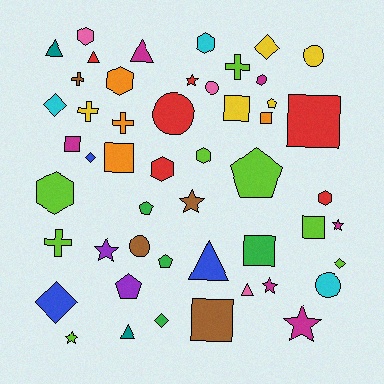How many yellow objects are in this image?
There are 5 yellow objects.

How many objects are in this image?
There are 50 objects.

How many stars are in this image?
There are 7 stars.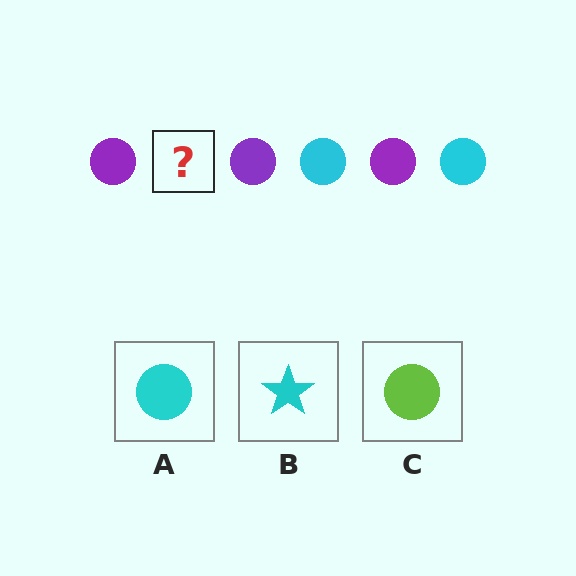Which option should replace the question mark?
Option A.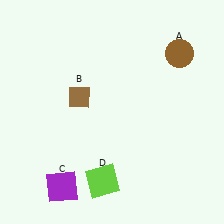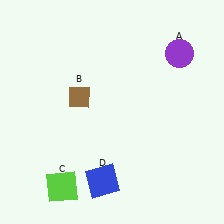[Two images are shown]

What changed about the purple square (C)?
In Image 1, C is purple. In Image 2, it changed to lime.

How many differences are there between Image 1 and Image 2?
There are 3 differences between the two images.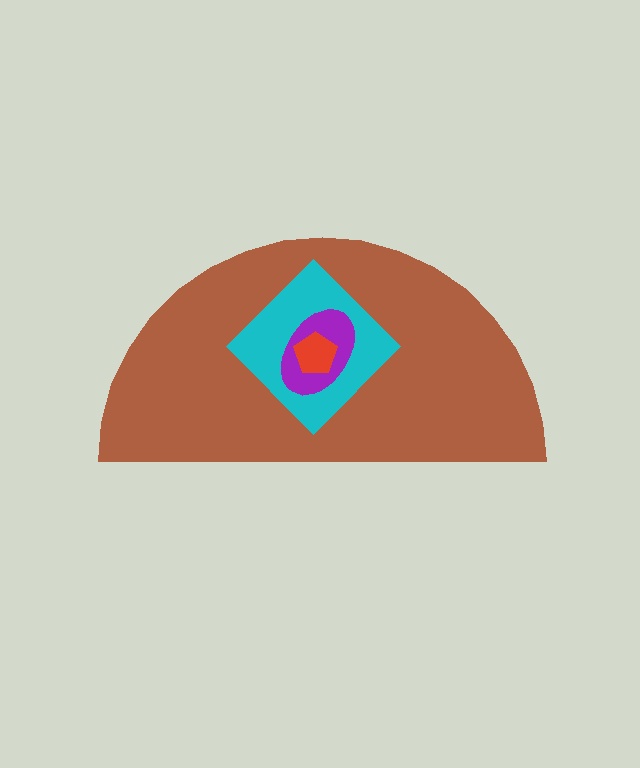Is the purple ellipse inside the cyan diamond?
Yes.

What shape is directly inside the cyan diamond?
The purple ellipse.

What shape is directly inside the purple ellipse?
The red pentagon.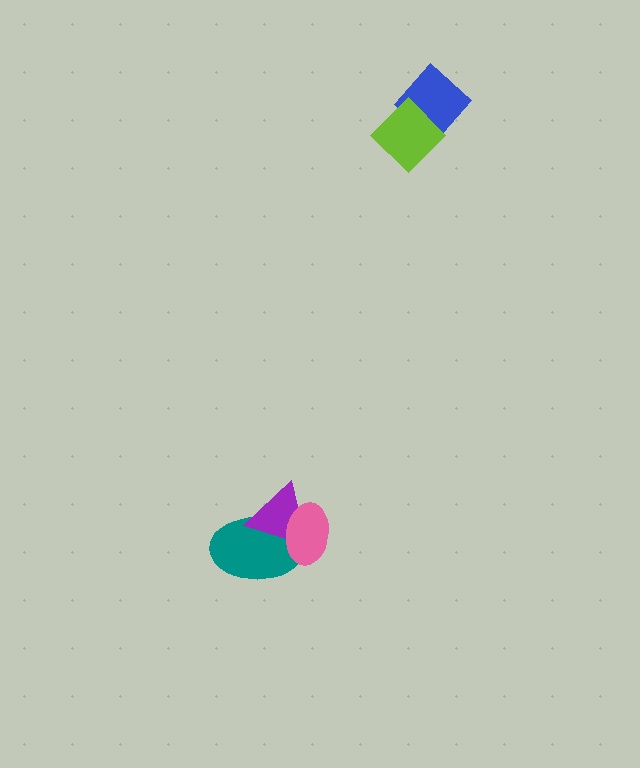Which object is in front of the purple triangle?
The pink ellipse is in front of the purple triangle.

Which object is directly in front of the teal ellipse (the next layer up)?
The purple triangle is directly in front of the teal ellipse.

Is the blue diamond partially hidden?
Yes, it is partially covered by another shape.